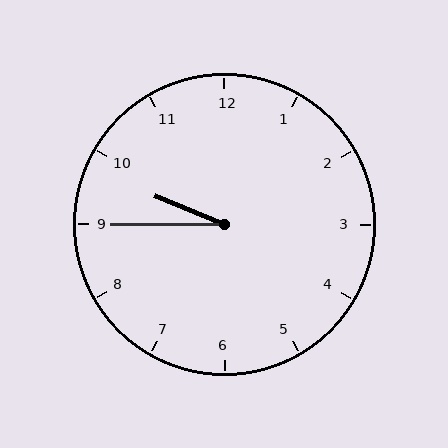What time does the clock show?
9:45.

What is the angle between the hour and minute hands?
Approximately 22 degrees.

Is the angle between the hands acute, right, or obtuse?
It is acute.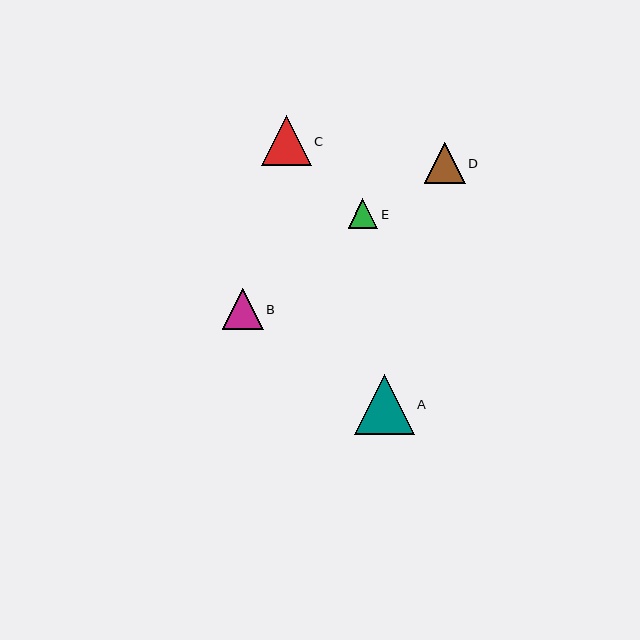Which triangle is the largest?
Triangle A is the largest with a size of approximately 60 pixels.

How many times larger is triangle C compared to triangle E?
Triangle C is approximately 1.7 times the size of triangle E.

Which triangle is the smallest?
Triangle E is the smallest with a size of approximately 30 pixels.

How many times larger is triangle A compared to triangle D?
Triangle A is approximately 1.5 times the size of triangle D.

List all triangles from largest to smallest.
From largest to smallest: A, C, B, D, E.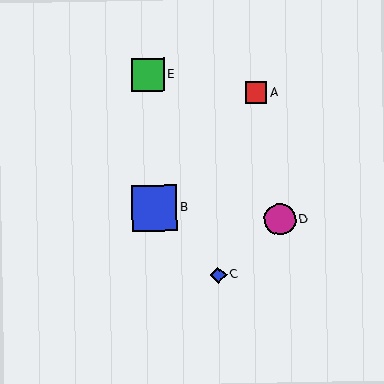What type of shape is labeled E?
Shape E is a green square.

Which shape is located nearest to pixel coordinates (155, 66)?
The green square (labeled E) at (148, 75) is nearest to that location.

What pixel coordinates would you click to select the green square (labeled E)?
Click at (148, 75) to select the green square E.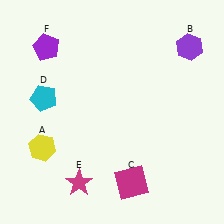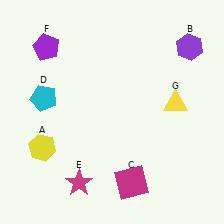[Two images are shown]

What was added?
A yellow triangle (G) was added in Image 2.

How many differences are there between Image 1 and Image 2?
There is 1 difference between the two images.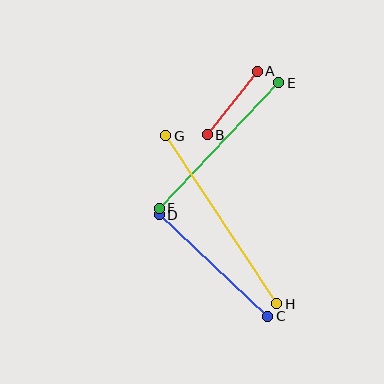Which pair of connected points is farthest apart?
Points G and H are farthest apart.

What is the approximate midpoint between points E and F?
The midpoint is at approximately (219, 146) pixels.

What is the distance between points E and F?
The distance is approximately 174 pixels.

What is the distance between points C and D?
The distance is approximately 149 pixels.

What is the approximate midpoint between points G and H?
The midpoint is at approximately (221, 220) pixels.